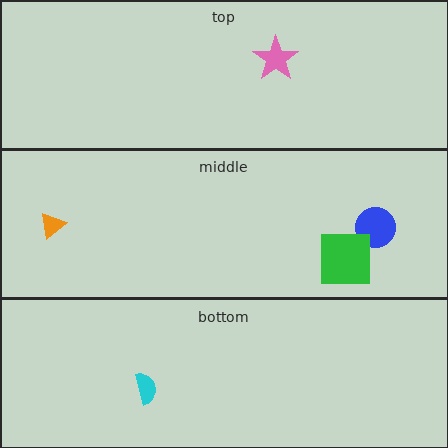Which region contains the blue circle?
The middle region.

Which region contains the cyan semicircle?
The bottom region.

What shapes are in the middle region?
The orange triangle, the blue circle, the green square.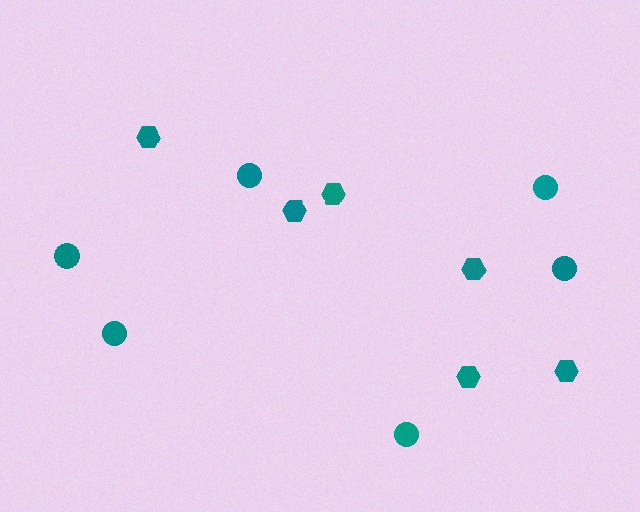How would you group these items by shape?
There are 2 groups: one group of circles (6) and one group of hexagons (6).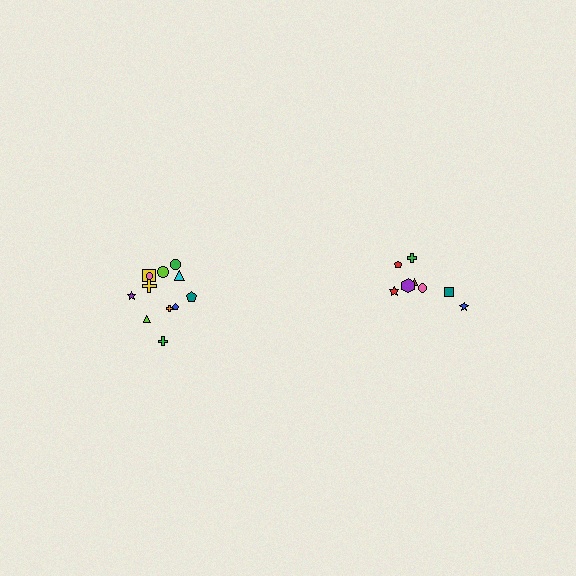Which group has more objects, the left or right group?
The left group.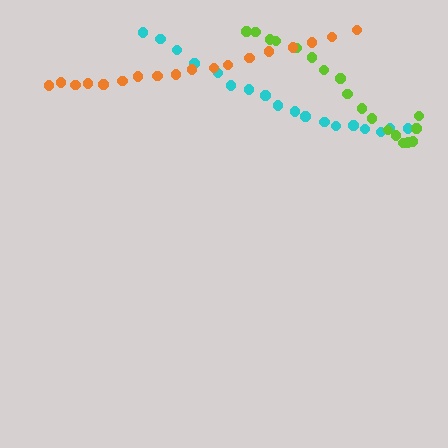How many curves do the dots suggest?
There are 3 distinct paths.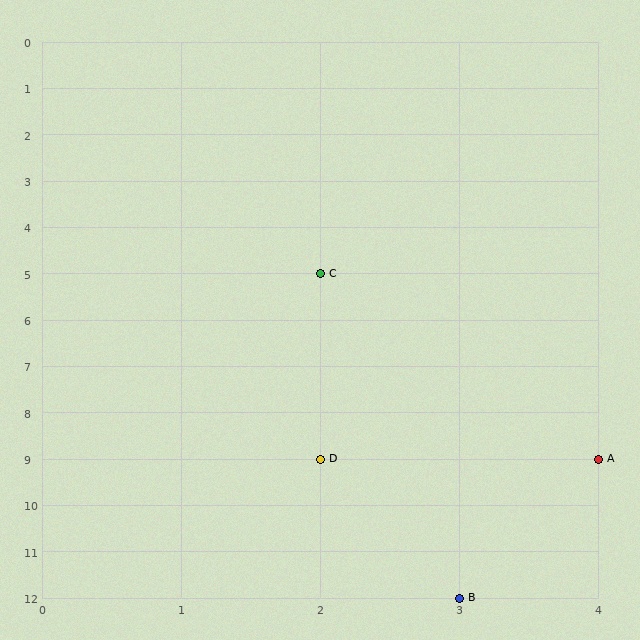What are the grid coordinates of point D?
Point D is at grid coordinates (2, 9).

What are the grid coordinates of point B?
Point B is at grid coordinates (3, 12).